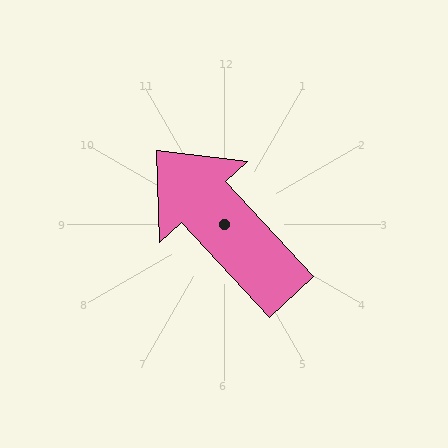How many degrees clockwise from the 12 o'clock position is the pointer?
Approximately 317 degrees.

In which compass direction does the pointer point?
Northwest.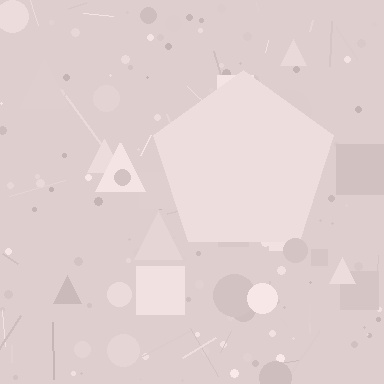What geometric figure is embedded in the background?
A pentagon is embedded in the background.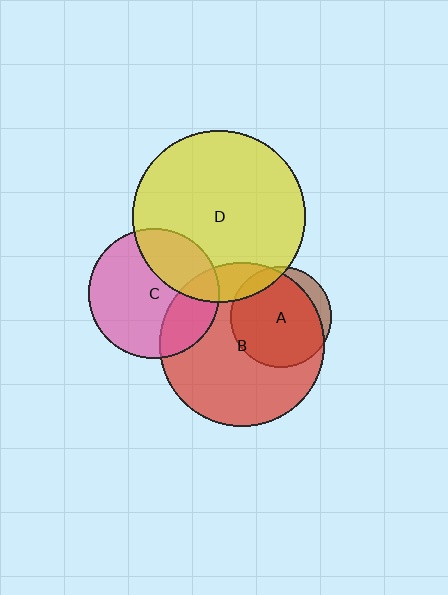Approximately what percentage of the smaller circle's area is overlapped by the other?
Approximately 10%.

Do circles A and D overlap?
Yes.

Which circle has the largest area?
Circle D (yellow).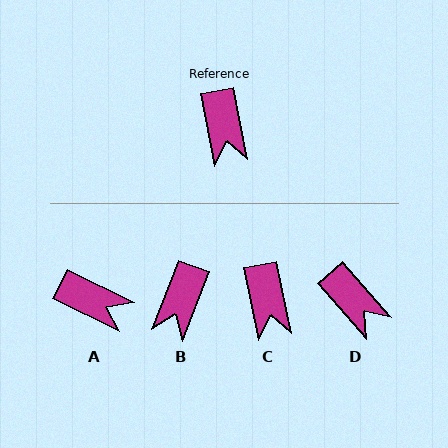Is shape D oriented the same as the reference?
No, it is off by about 30 degrees.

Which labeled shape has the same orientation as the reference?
C.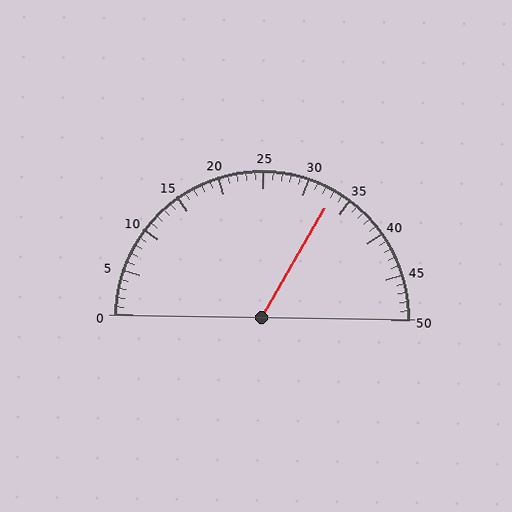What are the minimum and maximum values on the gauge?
The gauge ranges from 0 to 50.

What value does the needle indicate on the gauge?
The needle indicates approximately 33.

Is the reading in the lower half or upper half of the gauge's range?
The reading is in the upper half of the range (0 to 50).